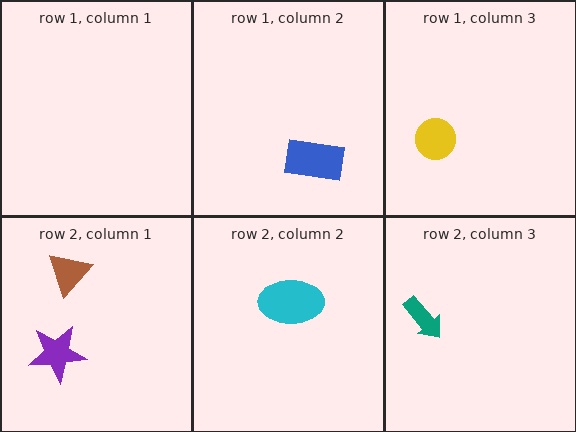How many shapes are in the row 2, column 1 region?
2.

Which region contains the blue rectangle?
The row 1, column 2 region.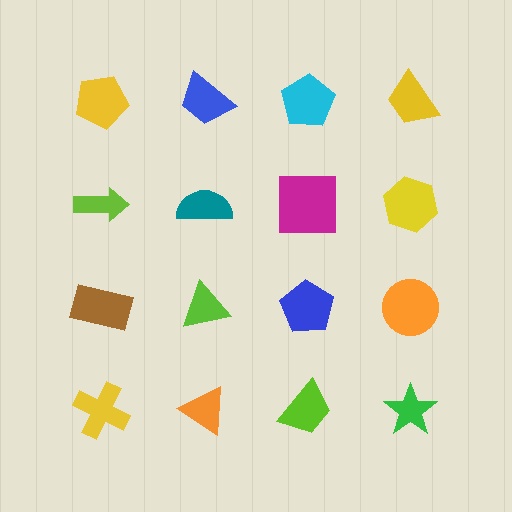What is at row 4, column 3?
A lime trapezoid.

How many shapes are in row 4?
4 shapes.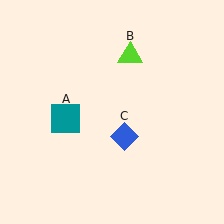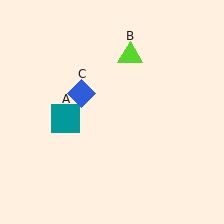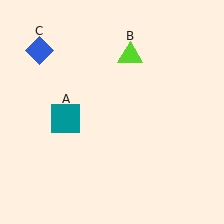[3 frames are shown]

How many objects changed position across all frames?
1 object changed position: blue diamond (object C).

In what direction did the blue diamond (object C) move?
The blue diamond (object C) moved up and to the left.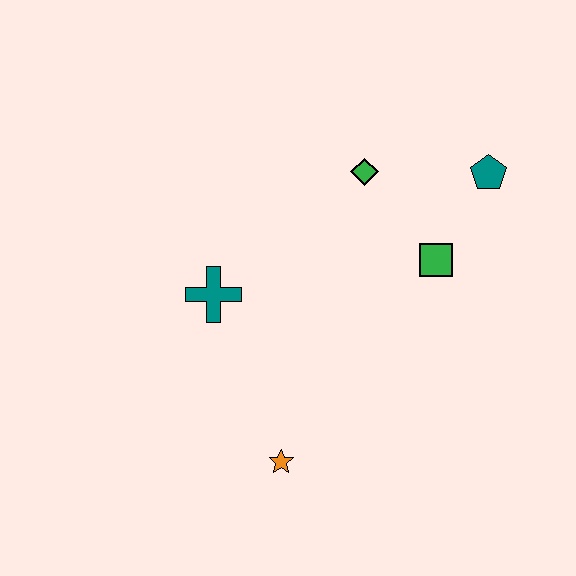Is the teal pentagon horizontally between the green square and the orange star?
No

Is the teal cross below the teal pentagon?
Yes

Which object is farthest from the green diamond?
The orange star is farthest from the green diamond.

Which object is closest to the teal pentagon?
The green square is closest to the teal pentagon.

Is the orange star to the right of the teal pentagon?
No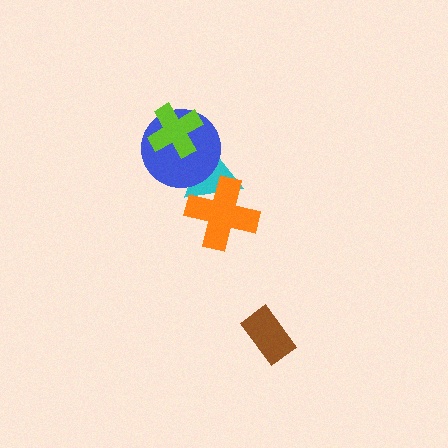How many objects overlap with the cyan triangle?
2 objects overlap with the cyan triangle.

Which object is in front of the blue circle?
The lime cross is in front of the blue circle.